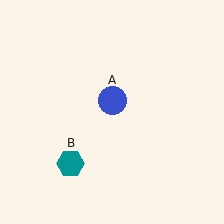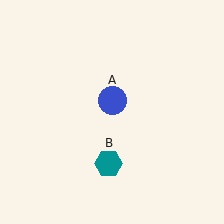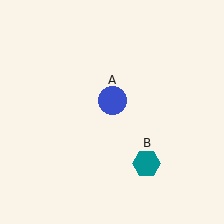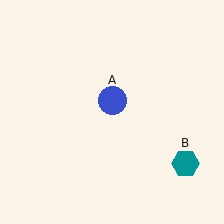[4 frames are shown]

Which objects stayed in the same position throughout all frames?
Blue circle (object A) remained stationary.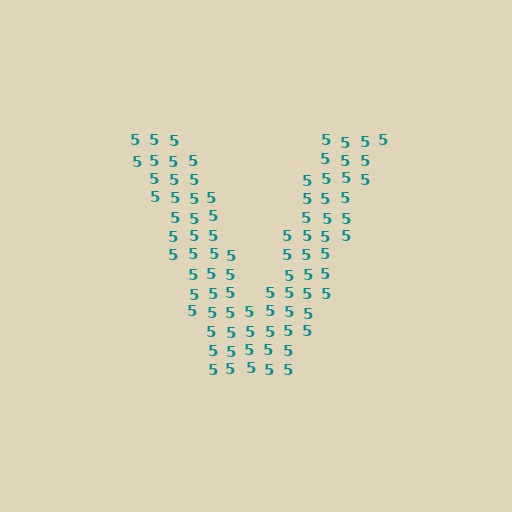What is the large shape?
The large shape is the letter V.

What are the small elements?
The small elements are digit 5's.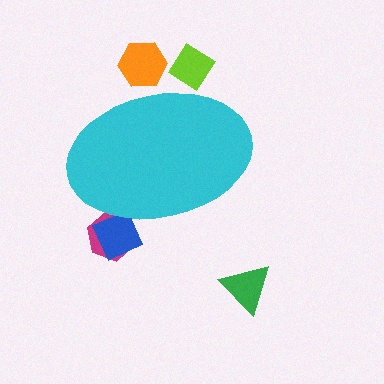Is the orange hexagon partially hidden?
Yes, the orange hexagon is partially hidden behind the cyan ellipse.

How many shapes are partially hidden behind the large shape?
4 shapes are partially hidden.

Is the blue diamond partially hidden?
Yes, the blue diamond is partially hidden behind the cyan ellipse.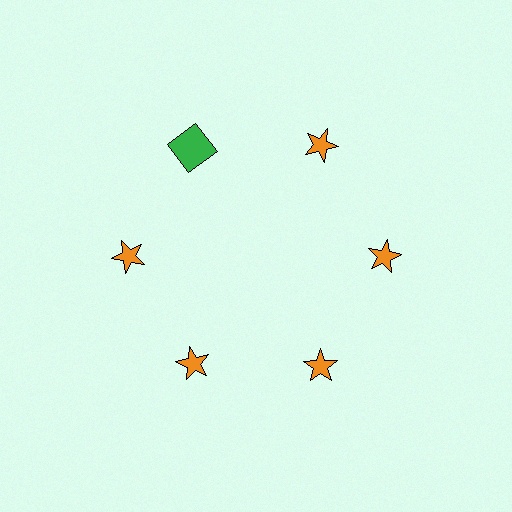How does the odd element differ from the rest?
It differs in both color (green instead of orange) and shape (square instead of star).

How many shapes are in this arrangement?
There are 6 shapes arranged in a ring pattern.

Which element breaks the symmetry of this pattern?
The green square at roughly the 11 o'clock position breaks the symmetry. All other shapes are orange stars.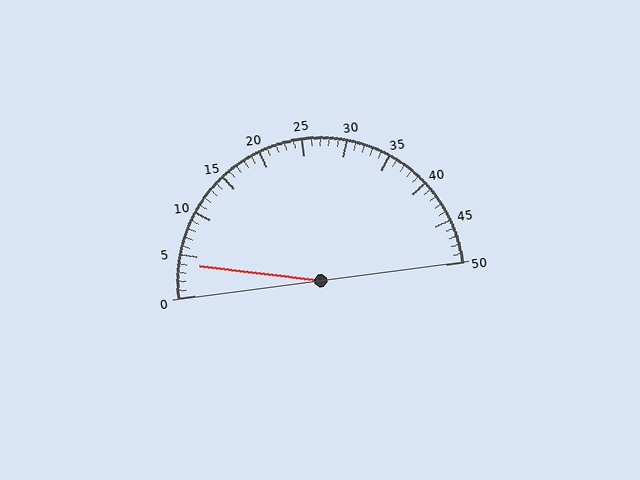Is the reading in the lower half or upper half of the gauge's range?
The reading is in the lower half of the range (0 to 50).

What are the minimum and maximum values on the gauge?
The gauge ranges from 0 to 50.